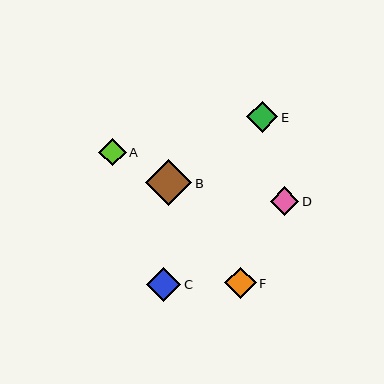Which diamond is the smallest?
Diamond A is the smallest with a size of approximately 27 pixels.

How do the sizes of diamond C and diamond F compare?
Diamond C and diamond F are approximately the same size.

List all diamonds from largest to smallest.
From largest to smallest: B, C, F, E, D, A.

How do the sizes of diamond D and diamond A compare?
Diamond D and diamond A are approximately the same size.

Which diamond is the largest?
Diamond B is the largest with a size of approximately 46 pixels.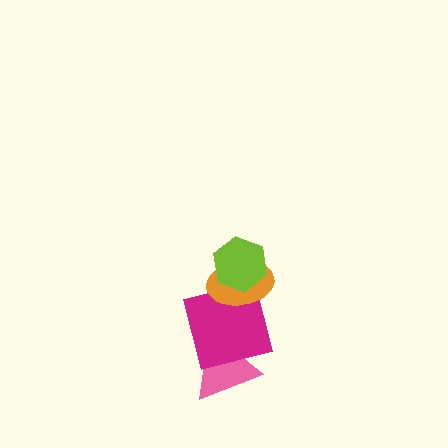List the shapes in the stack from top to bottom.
From top to bottom: the lime hexagon, the orange ellipse, the magenta square, the pink triangle.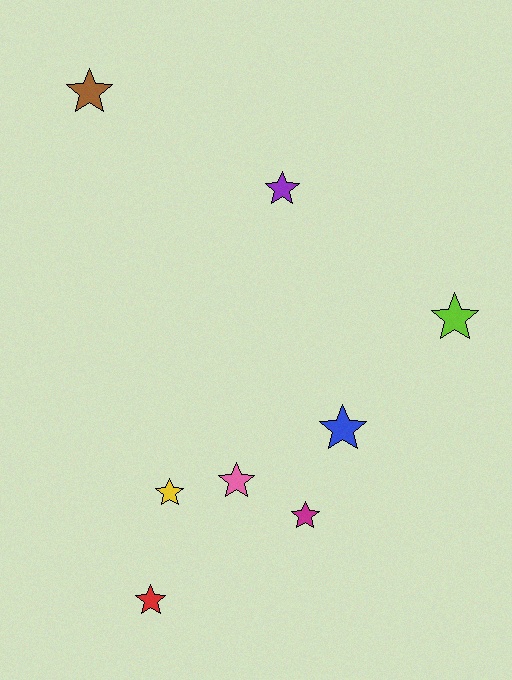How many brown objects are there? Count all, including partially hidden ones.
There is 1 brown object.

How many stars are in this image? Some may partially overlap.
There are 8 stars.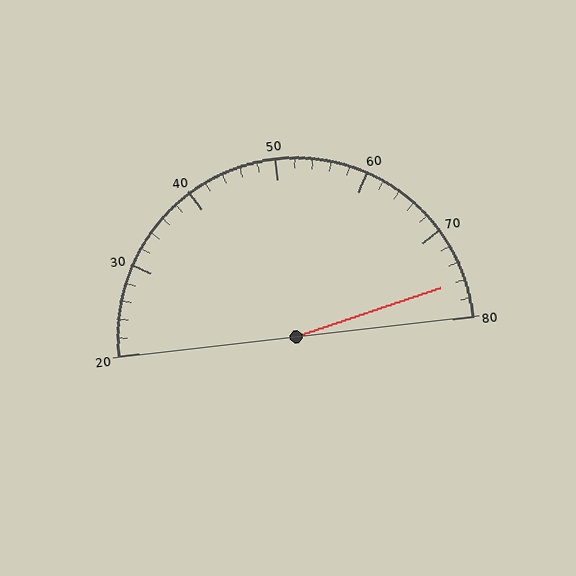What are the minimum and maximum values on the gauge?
The gauge ranges from 20 to 80.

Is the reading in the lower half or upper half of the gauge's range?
The reading is in the upper half of the range (20 to 80).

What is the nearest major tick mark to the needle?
The nearest major tick mark is 80.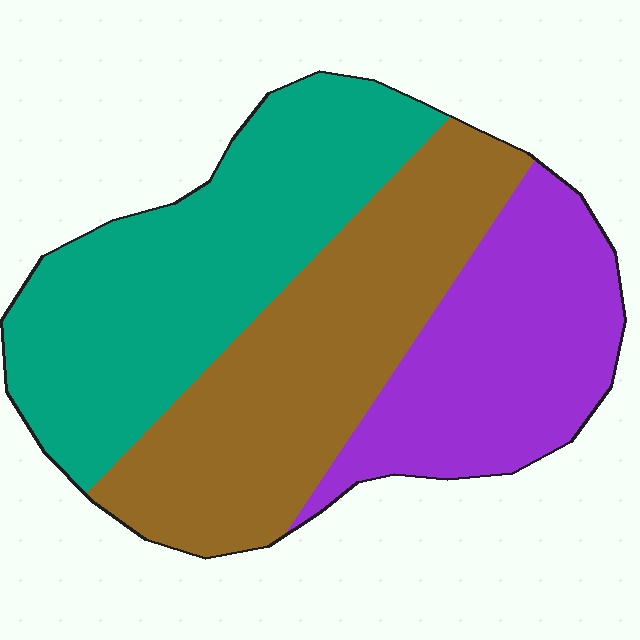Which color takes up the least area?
Purple, at roughly 25%.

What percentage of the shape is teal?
Teal takes up between a third and a half of the shape.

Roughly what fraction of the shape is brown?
Brown covers 35% of the shape.